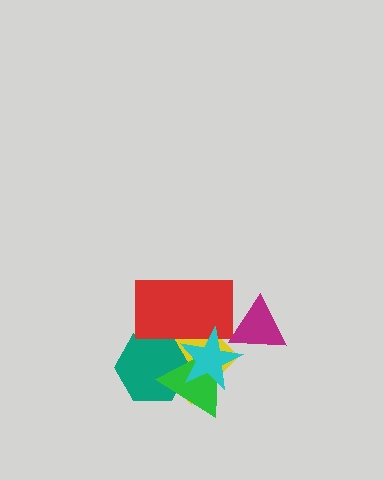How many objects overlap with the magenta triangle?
1 object overlaps with the magenta triangle.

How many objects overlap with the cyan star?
5 objects overlap with the cyan star.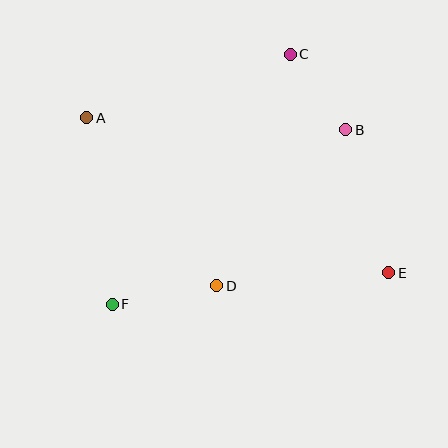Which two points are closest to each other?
Points B and C are closest to each other.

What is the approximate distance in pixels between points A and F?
The distance between A and F is approximately 188 pixels.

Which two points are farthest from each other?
Points A and E are farthest from each other.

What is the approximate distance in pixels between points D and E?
The distance between D and E is approximately 172 pixels.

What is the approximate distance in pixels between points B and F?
The distance between B and F is approximately 292 pixels.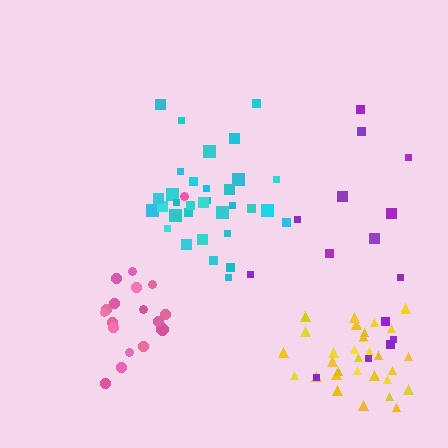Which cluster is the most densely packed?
Cyan.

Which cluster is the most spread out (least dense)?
Purple.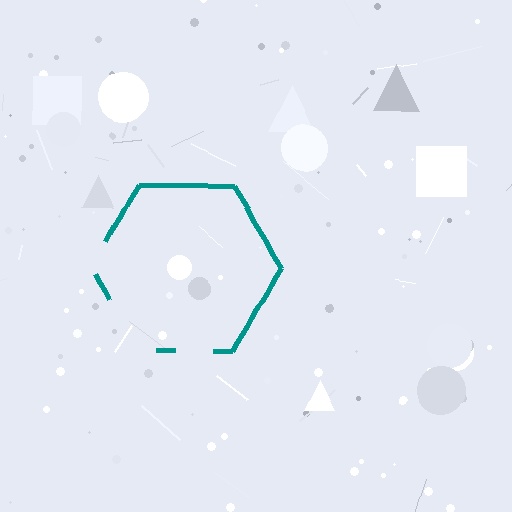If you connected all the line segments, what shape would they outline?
They would outline a hexagon.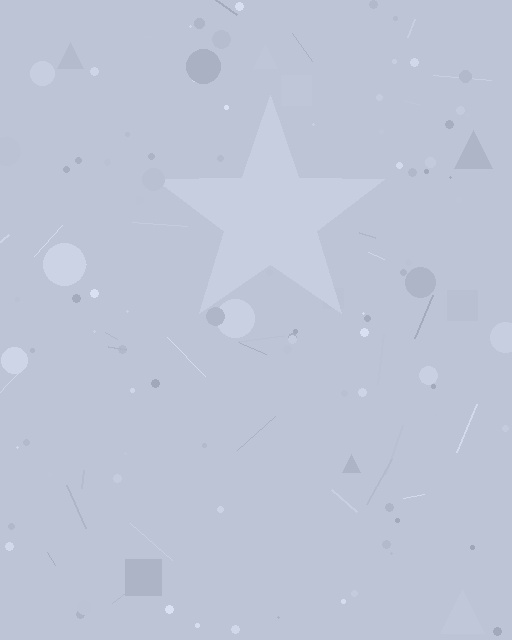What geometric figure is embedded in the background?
A star is embedded in the background.